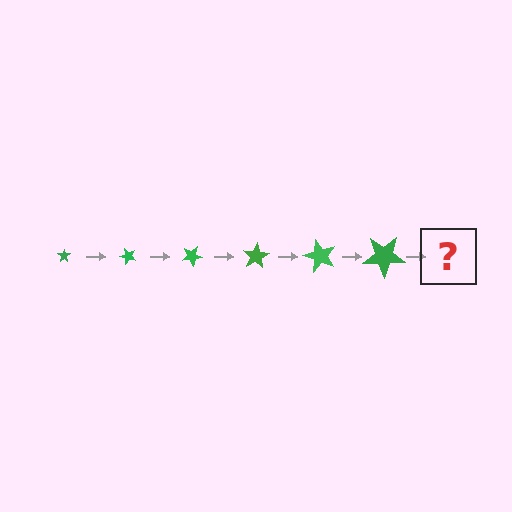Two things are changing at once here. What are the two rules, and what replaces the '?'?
The two rules are that the star grows larger each step and it rotates 50 degrees each step. The '?' should be a star, larger than the previous one and rotated 300 degrees from the start.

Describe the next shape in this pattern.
It should be a star, larger than the previous one and rotated 300 degrees from the start.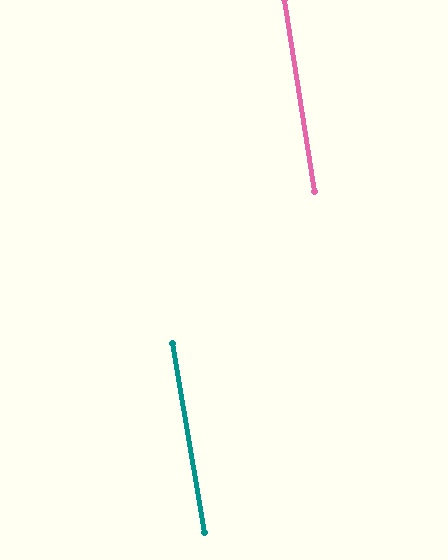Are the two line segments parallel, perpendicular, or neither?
Parallel — their directions differ by only 0.6°.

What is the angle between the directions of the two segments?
Approximately 1 degree.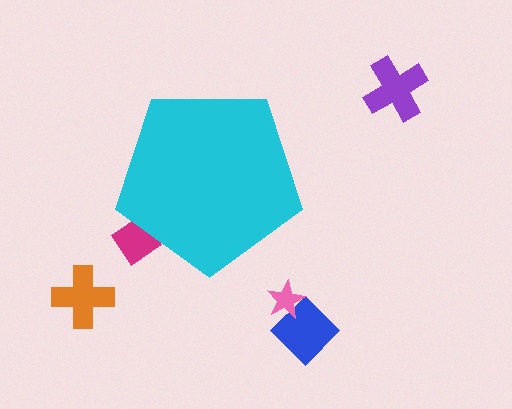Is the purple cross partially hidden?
No, the purple cross is fully visible.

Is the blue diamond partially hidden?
No, the blue diamond is fully visible.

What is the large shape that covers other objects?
A cyan pentagon.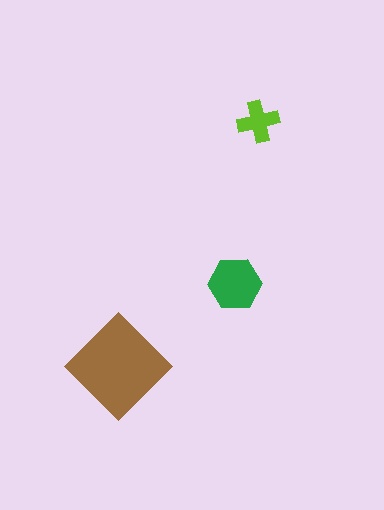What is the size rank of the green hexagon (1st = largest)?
2nd.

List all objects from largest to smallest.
The brown diamond, the green hexagon, the lime cross.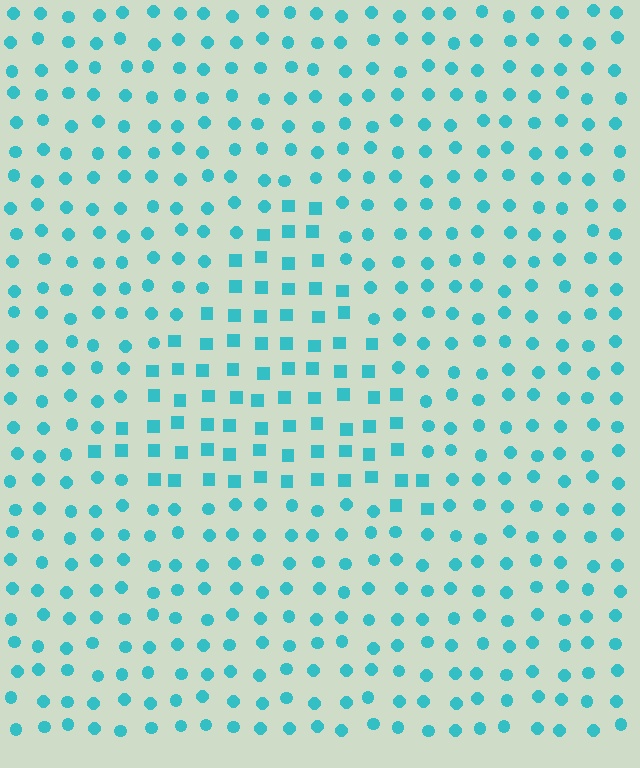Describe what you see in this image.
The image is filled with small cyan elements arranged in a uniform grid. A triangle-shaped region contains squares, while the surrounding area contains circles. The boundary is defined purely by the change in element shape.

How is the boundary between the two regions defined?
The boundary is defined by a change in element shape: squares inside vs. circles outside. All elements share the same color and spacing.